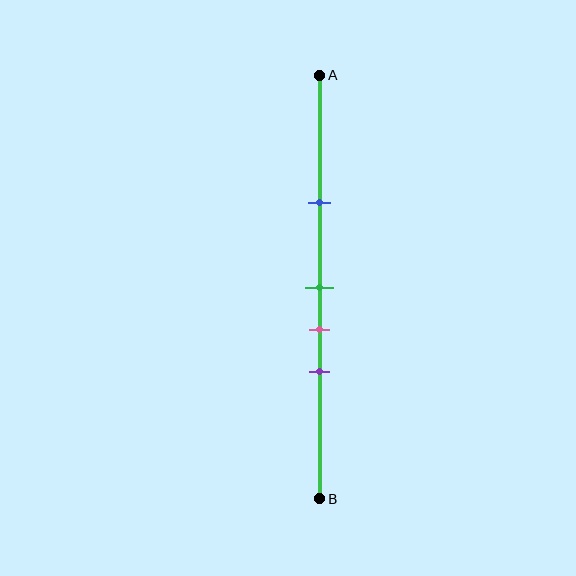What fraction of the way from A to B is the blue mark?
The blue mark is approximately 30% (0.3) of the way from A to B.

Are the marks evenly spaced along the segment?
No, the marks are not evenly spaced.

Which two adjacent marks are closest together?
The green and pink marks are the closest adjacent pair.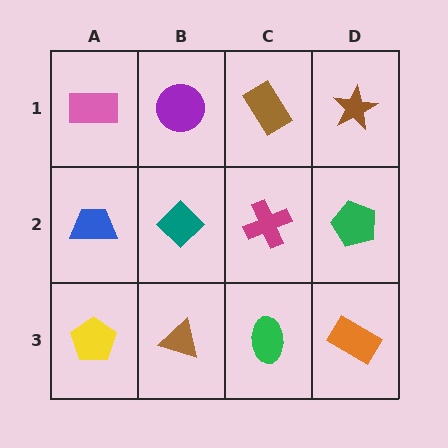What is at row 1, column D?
A brown star.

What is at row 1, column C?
A brown rectangle.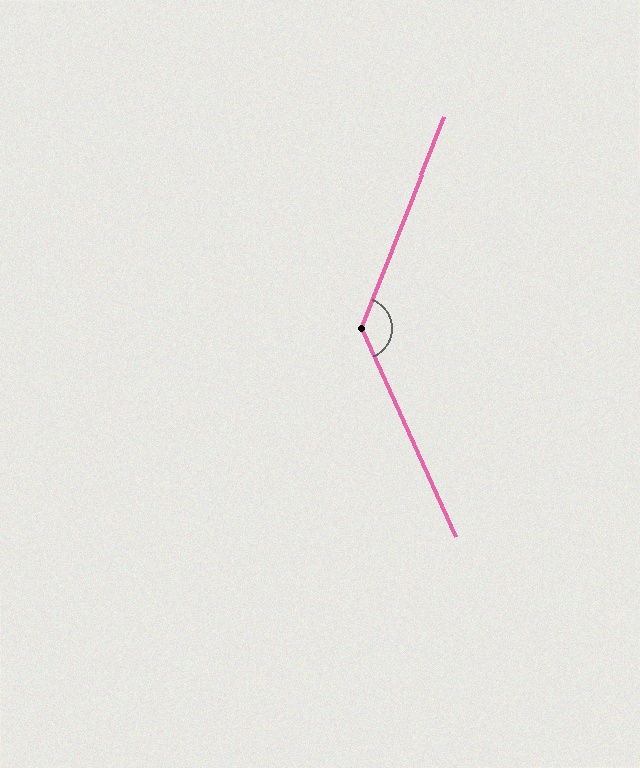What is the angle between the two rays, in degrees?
Approximately 134 degrees.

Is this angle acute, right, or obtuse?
It is obtuse.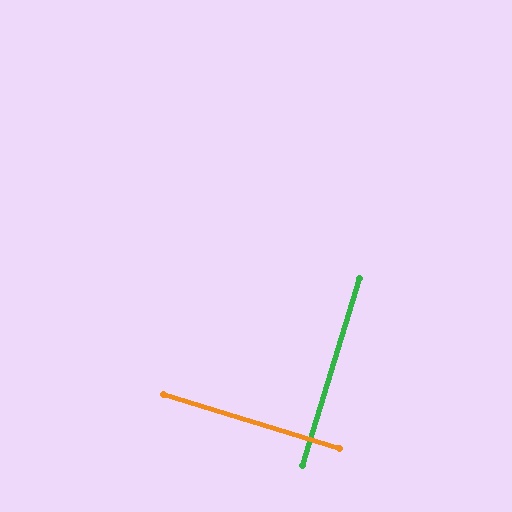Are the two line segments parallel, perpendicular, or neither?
Perpendicular — they meet at approximately 90°.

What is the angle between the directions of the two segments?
Approximately 90 degrees.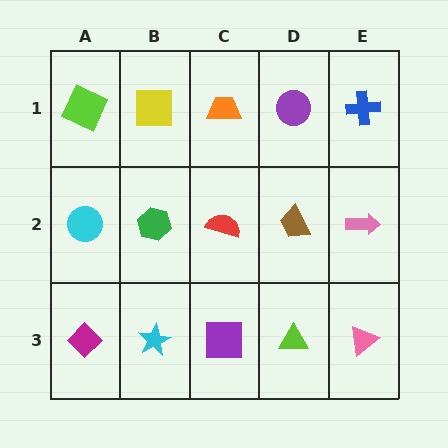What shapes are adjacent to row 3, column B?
A green hexagon (row 2, column B), a magenta diamond (row 3, column A), a purple square (row 3, column C).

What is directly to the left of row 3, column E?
A lime triangle.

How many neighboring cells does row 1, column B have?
3.